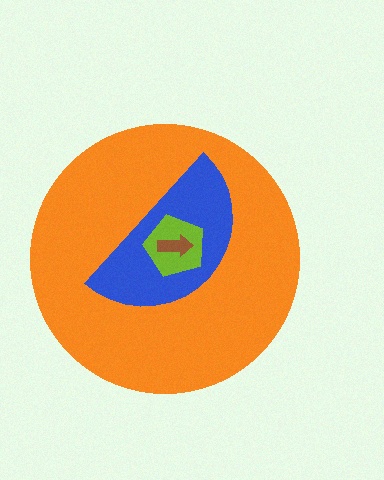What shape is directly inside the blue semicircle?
The lime pentagon.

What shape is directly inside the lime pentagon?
The brown arrow.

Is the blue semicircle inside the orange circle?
Yes.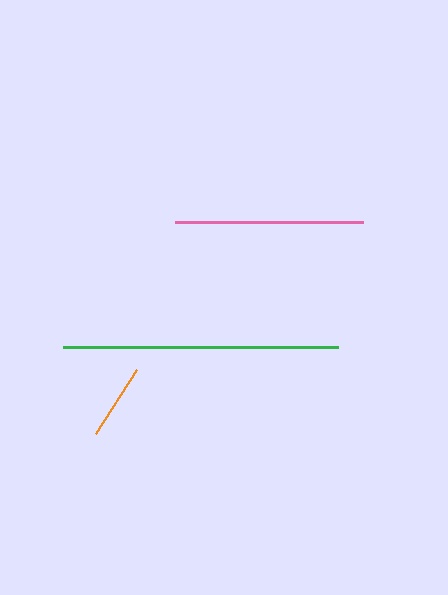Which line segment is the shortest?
The orange line is the shortest at approximately 76 pixels.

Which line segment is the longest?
The green line is the longest at approximately 275 pixels.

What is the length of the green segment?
The green segment is approximately 275 pixels long.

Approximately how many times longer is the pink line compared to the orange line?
The pink line is approximately 2.5 times the length of the orange line.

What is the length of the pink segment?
The pink segment is approximately 187 pixels long.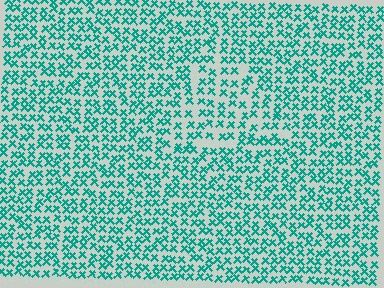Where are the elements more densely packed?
The elements are more densely packed outside the triangle boundary.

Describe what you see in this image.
The image contains small teal elements arranged at two different densities. A triangle-shaped region is visible where the elements are less densely packed than the surrounding area.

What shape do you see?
I see a triangle.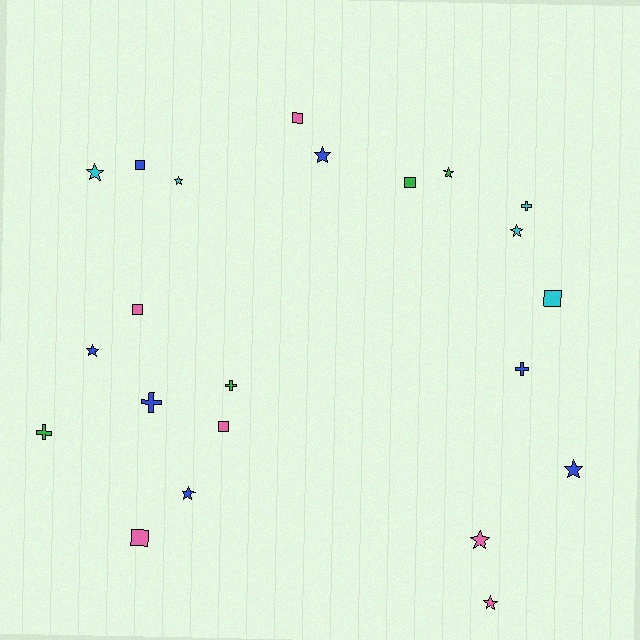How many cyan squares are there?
There is 1 cyan square.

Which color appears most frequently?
Blue, with 7 objects.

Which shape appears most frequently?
Star, with 10 objects.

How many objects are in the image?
There are 22 objects.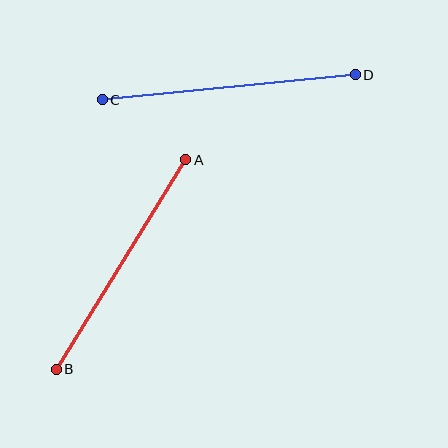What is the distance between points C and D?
The distance is approximately 254 pixels.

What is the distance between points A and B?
The distance is approximately 246 pixels.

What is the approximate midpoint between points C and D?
The midpoint is at approximately (229, 87) pixels.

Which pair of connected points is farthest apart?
Points C and D are farthest apart.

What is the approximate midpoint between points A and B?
The midpoint is at approximately (121, 265) pixels.